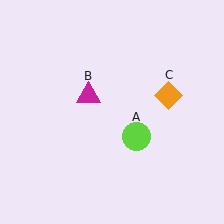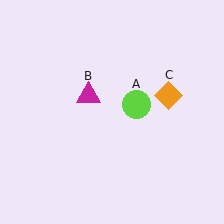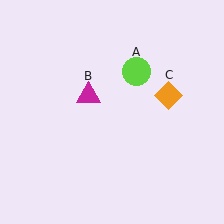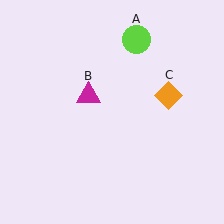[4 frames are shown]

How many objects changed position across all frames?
1 object changed position: lime circle (object A).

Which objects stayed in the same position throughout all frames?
Magenta triangle (object B) and orange diamond (object C) remained stationary.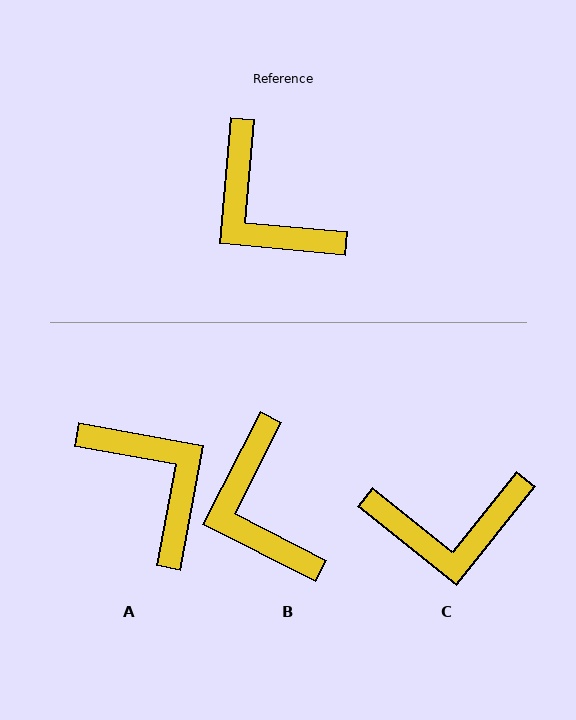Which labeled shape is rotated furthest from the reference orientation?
A, about 175 degrees away.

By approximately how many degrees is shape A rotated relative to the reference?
Approximately 175 degrees counter-clockwise.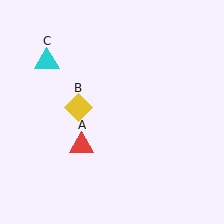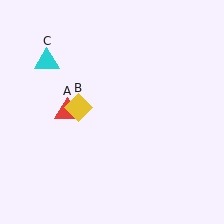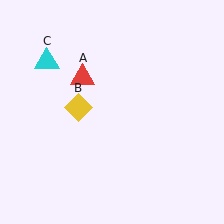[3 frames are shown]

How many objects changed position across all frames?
1 object changed position: red triangle (object A).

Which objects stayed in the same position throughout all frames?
Yellow diamond (object B) and cyan triangle (object C) remained stationary.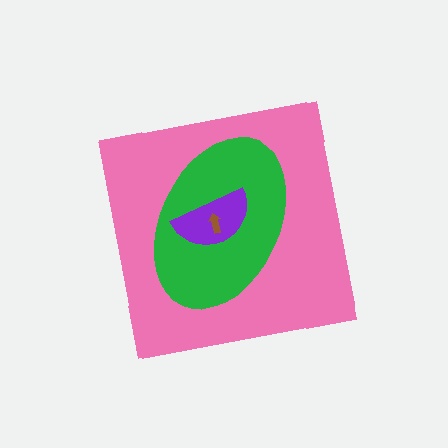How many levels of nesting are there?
4.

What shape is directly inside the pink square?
The green ellipse.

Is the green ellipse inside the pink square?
Yes.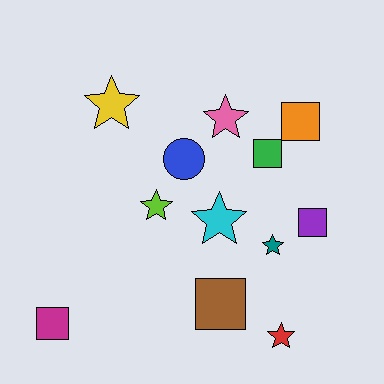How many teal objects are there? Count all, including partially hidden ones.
There is 1 teal object.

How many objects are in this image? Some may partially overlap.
There are 12 objects.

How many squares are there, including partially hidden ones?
There are 5 squares.